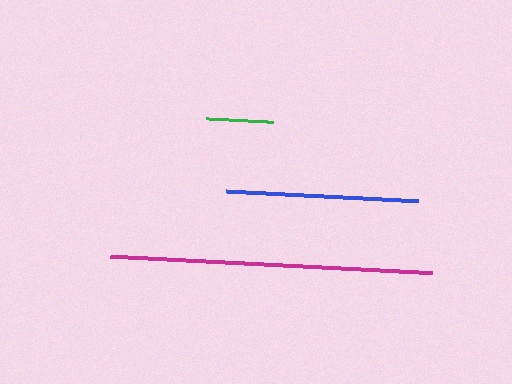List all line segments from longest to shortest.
From longest to shortest: magenta, blue, green.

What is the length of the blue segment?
The blue segment is approximately 192 pixels long.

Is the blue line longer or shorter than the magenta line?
The magenta line is longer than the blue line.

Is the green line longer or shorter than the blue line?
The blue line is longer than the green line.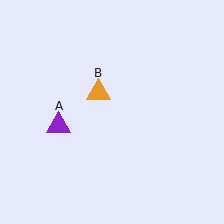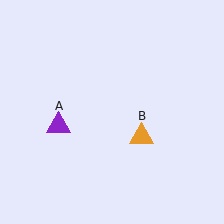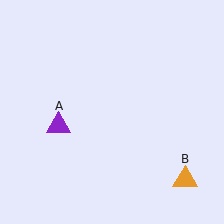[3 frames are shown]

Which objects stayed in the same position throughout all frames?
Purple triangle (object A) remained stationary.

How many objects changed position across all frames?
1 object changed position: orange triangle (object B).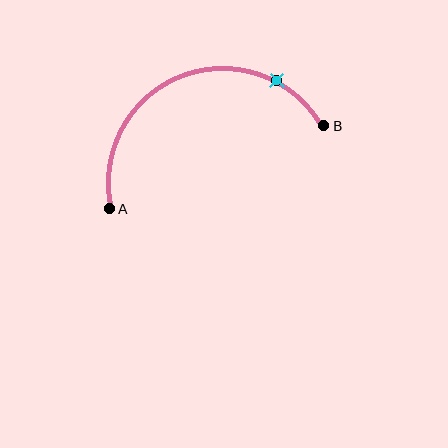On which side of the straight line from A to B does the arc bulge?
The arc bulges above the straight line connecting A and B.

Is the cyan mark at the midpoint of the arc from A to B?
No. The cyan mark lies on the arc but is closer to endpoint B. The arc midpoint would be at the point on the curve equidistant along the arc from both A and B.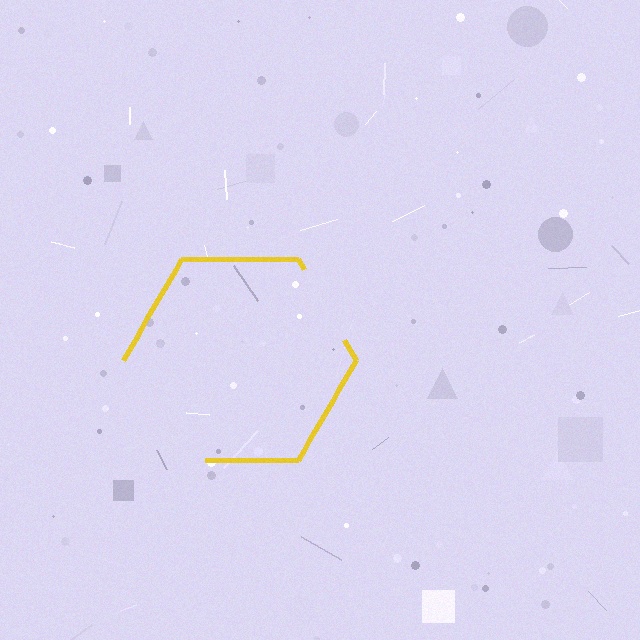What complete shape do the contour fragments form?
The contour fragments form a hexagon.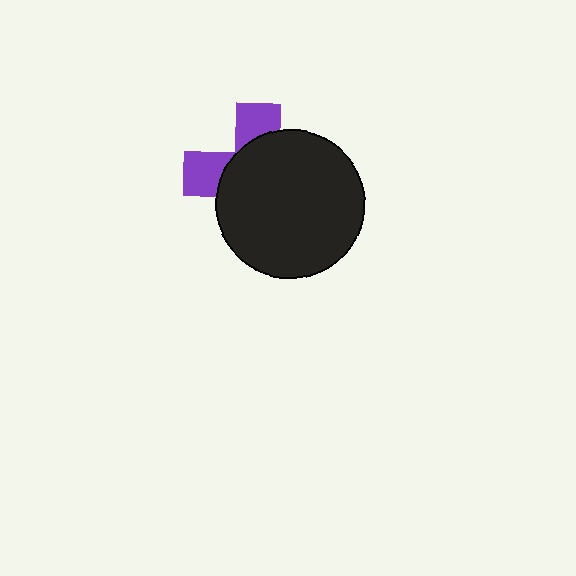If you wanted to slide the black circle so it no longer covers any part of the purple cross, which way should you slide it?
Slide it toward the lower-right — that is the most direct way to separate the two shapes.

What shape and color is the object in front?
The object in front is a black circle.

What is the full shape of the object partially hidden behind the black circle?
The partially hidden object is a purple cross.